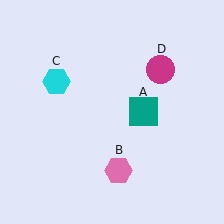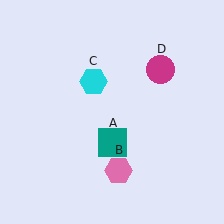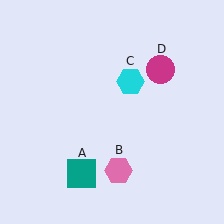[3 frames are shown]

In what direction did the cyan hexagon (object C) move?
The cyan hexagon (object C) moved right.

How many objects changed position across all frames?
2 objects changed position: teal square (object A), cyan hexagon (object C).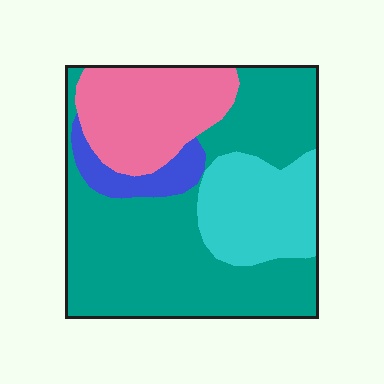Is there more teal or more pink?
Teal.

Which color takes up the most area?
Teal, at roughly 55%.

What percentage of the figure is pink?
Pink takes up about one fifth (1/5) of the figure.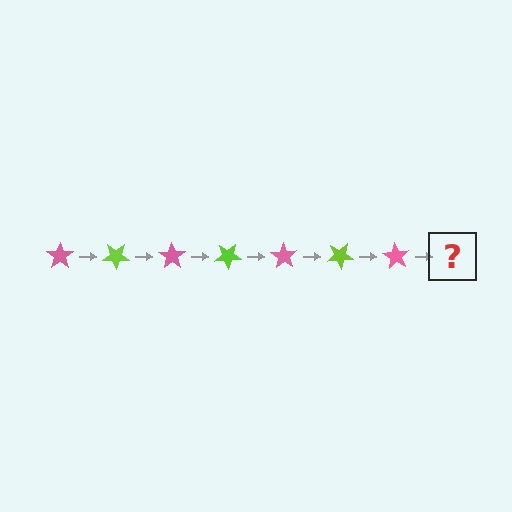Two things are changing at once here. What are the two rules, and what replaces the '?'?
The two rules are that it rotates 35 degrees each step and the color cycles through pink and lime. The '?' should be a lime star, rotated 245 degrees from the start.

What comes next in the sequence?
The next element should be a lime star, rotated 245 degrees from the start.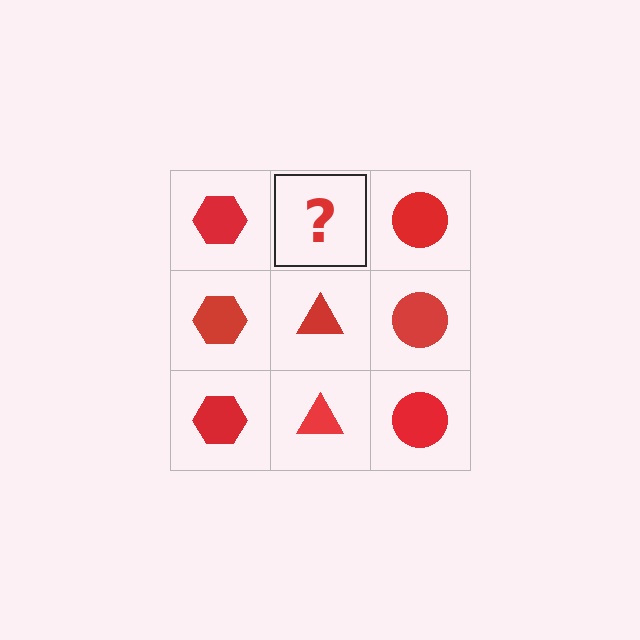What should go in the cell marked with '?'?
The missing cell should contain a red triangle.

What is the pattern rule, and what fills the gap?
The rule is that each column has a consistent shape. The gap should be filled with a red triangle.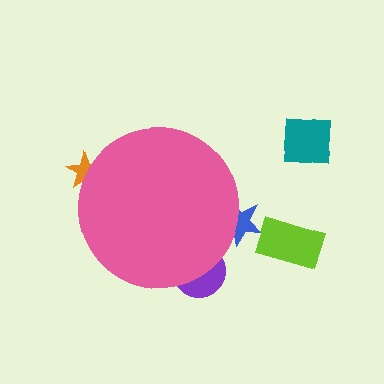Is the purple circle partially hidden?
Yes, the purple circle is partially hidden behind the pink circle.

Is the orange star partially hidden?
Yes, the orange star is partially hidden behind the pink circle.